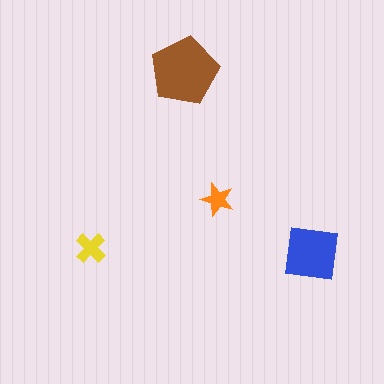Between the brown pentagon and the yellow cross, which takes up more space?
The brown pentagon.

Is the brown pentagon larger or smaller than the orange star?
Larger.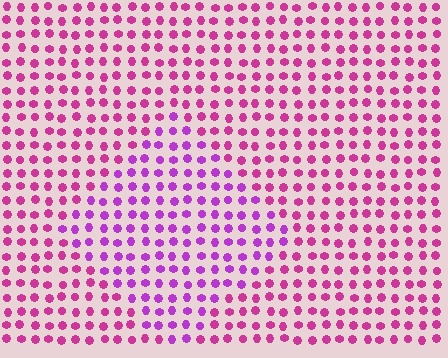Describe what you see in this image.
The image is filled with small magenta elements in a uniform arrangement. A diamond-shaped region is visible where the elements are tinted to a slightly different hue, forming a subtle color boundary.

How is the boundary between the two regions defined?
The boundary is defined purely by a slight shift in hue (about 29 degrees). Spacing, size, and orientation are identical on both sides.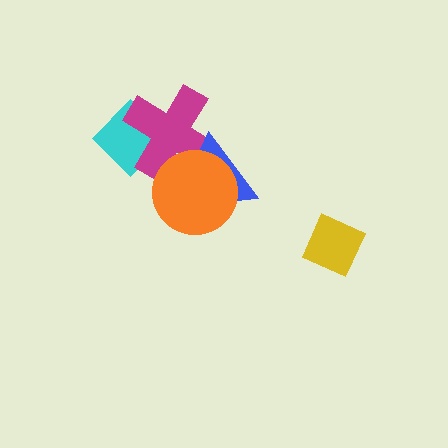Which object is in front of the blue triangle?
The orange circle is in front of the blue triangle.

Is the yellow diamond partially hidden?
No, no other shape covers it.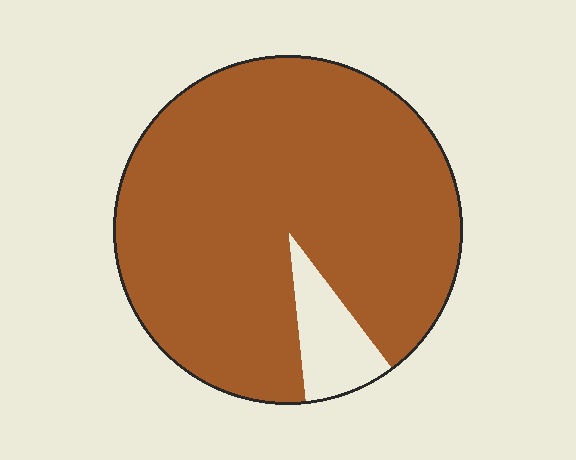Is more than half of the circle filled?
Yes.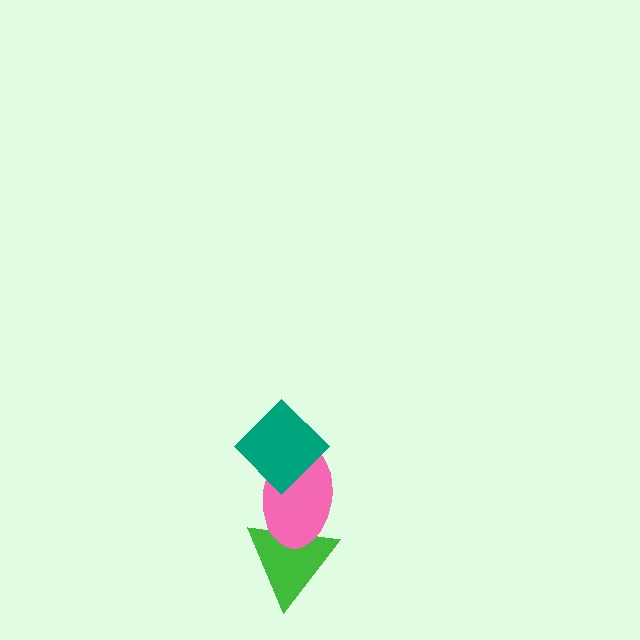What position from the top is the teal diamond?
The teal diamond is 1st from the top.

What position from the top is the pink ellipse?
The pink ellipse is 2nd from the top.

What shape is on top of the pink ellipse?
The teal diamond is on top of the pink ellipse.